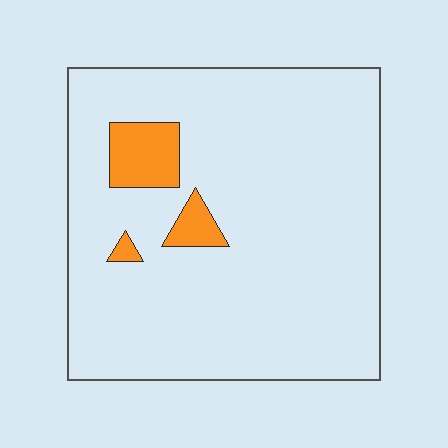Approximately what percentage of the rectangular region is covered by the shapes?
Approximately 10%.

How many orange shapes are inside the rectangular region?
3.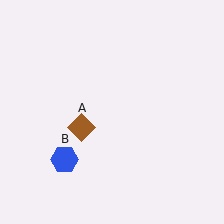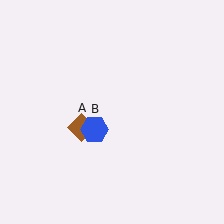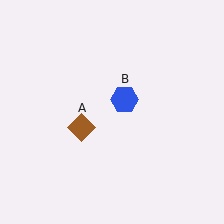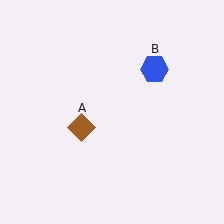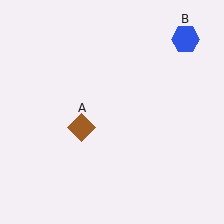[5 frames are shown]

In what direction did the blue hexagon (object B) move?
The blue hexagon (object B) moved up and to the right.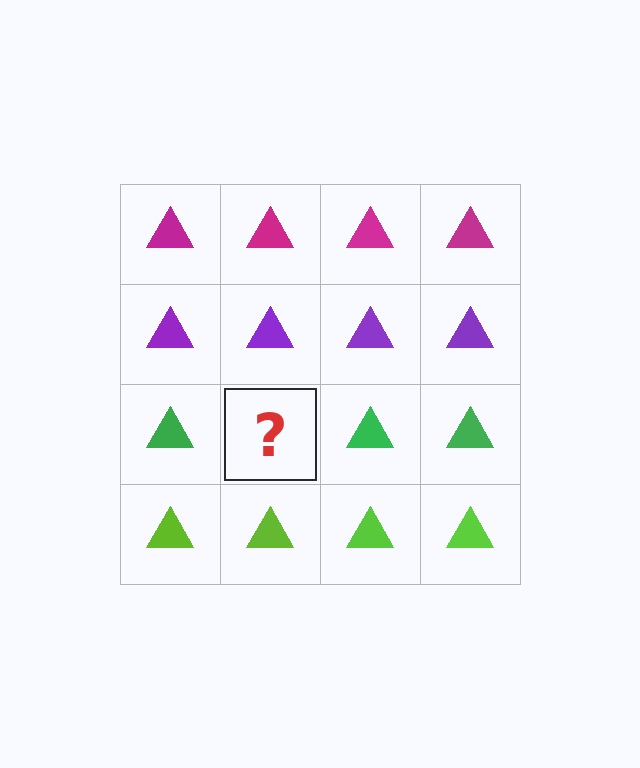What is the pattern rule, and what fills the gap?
The rule is that each row has a consistent color. The gap should be filled with a green triangle.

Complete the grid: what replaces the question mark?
The question mark should be replaced with a green triangle.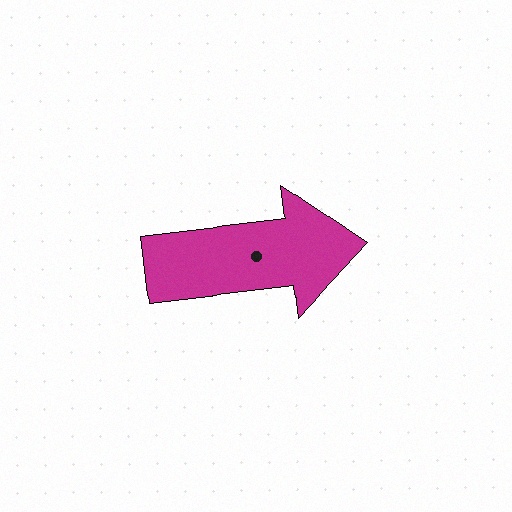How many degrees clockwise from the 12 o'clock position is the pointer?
Approximately 84 degrees.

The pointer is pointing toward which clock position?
Roughly 3 o'clock.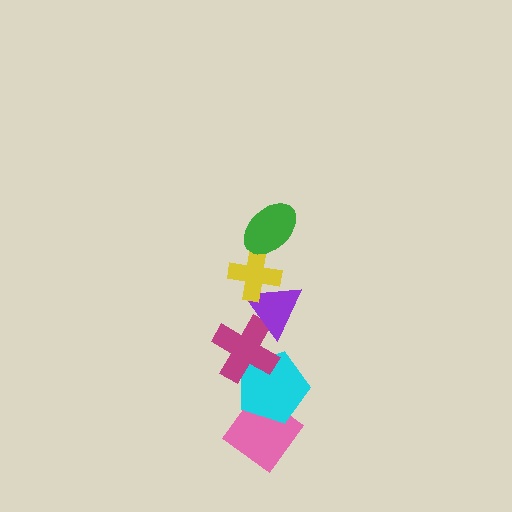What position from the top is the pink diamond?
The pink diamond is 6th from the top.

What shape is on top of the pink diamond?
The cyan pentagon is on top of the pink diamond.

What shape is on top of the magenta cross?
The purple triangle is on top of the magenta cross.